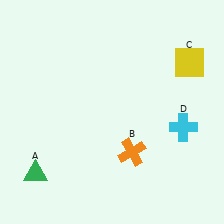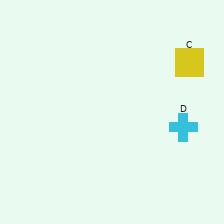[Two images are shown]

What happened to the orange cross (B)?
The orange cross (B) was removed in Image 2. It was in the bottom-right area of Image 1.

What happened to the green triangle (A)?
The green triangle (A) was removed in Image 2. It was in the bottom-left area of Image 1.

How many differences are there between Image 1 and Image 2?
There are 2 differences between the two images.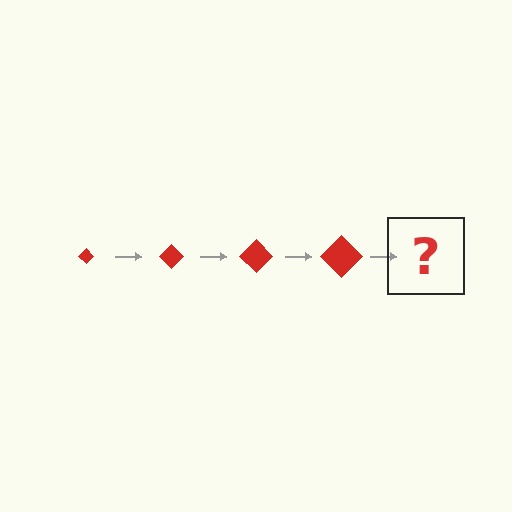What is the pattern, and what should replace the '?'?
The pattern is that the diamond gets progressively larger each step. The '?' should be a red diamond, larger than the previous one.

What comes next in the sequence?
The next element should be a red diamond, larger than the previous one.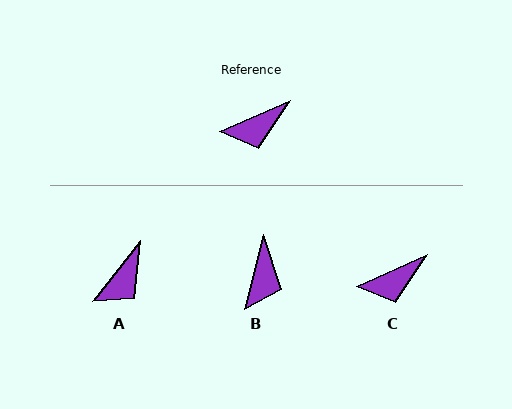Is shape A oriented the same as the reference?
No, it is off by about 28 degrees.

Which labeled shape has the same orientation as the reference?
C.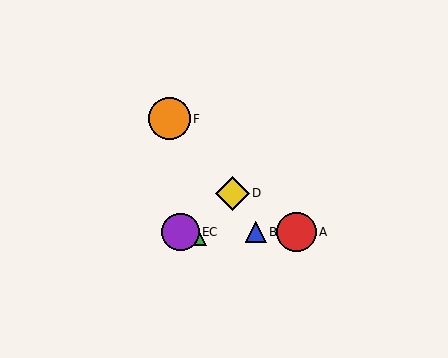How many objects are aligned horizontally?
4 objects (A, B, C, E) are aligned horizontally.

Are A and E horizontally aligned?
Yes, both are at y≈232.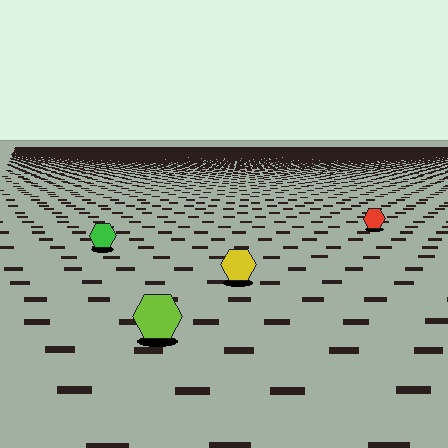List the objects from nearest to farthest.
From nearest to farthest: the lime hexagon, the yellow hexagon, the green hexagon, the red hexagon.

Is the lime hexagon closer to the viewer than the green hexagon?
Yes. The lime hexagon is closer — you can tell from the texture gradient: the ground texture is coarser near it.